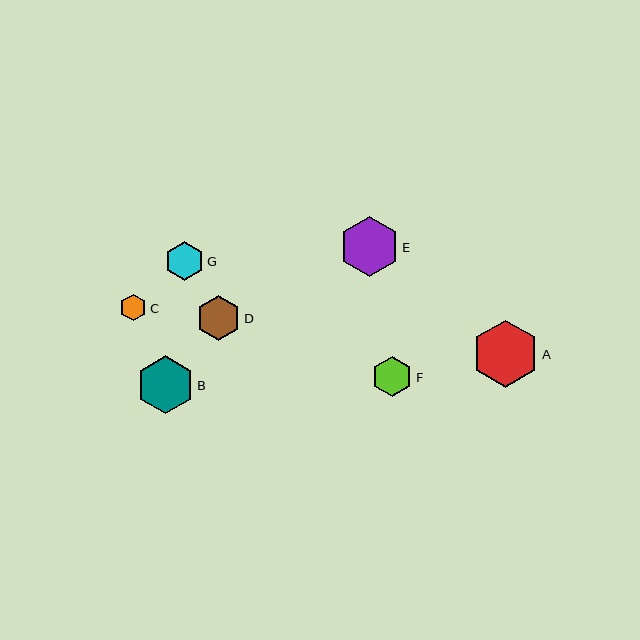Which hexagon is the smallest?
Hexagon C is the smallest with a size of approximately 27 pixels.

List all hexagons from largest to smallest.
From largest to smallest: A, E, B, D, F, G, C.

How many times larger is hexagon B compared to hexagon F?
Hexagon B is approximately 1.4 times the size of hexagon F.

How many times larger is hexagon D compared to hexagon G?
Hexagon D is approximately 1.1 times the size of hexagon G.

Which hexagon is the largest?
Hexagon A is the largest with a size of approximately 67 pixels.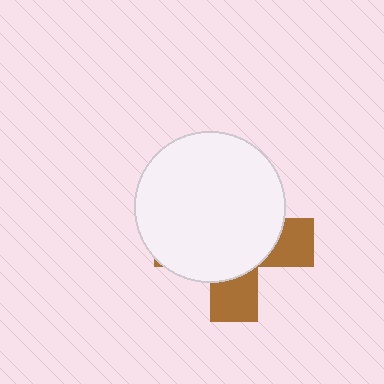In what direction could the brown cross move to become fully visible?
The brown cross could move toward the lower-right. That would shift it out from behind the white circle entirely.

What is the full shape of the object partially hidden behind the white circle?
The partially hidden object is a brown cross.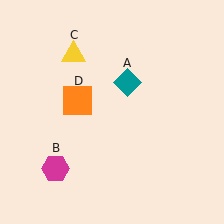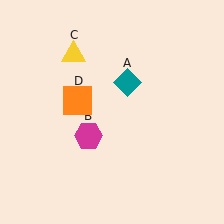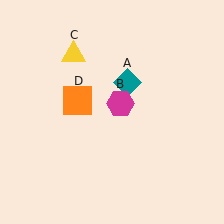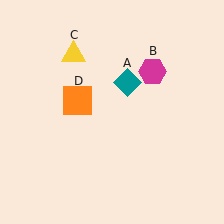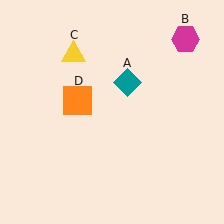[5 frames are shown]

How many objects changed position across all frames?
1 object changed position: magenta hexagon (object B).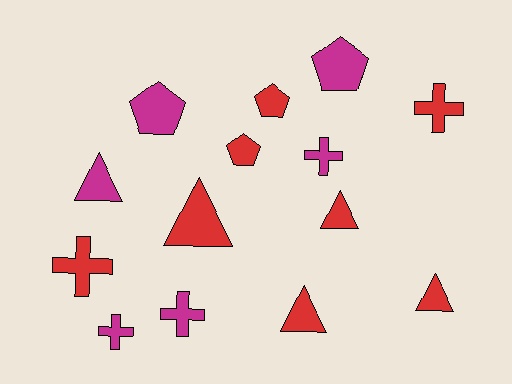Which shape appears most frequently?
Triangle, with 5 objects.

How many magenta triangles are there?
There is 1 magenta triangle.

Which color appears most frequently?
Red, with 8 objects.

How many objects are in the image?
There are 14 objects.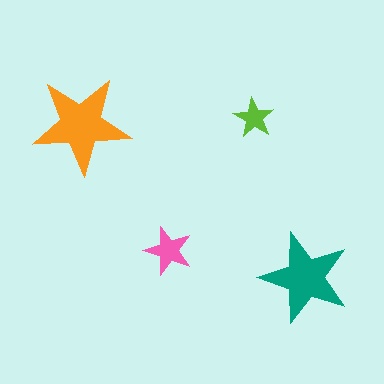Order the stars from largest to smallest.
the orange one, the teal one, the pink one, the lime one.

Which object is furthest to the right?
The teal star is rightmost.